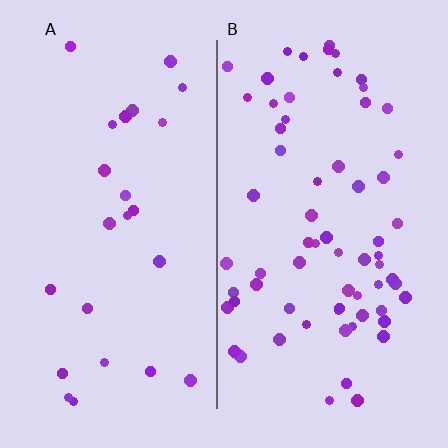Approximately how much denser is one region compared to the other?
Approximately 2.8× — region B over region A.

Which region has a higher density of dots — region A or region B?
B (the right).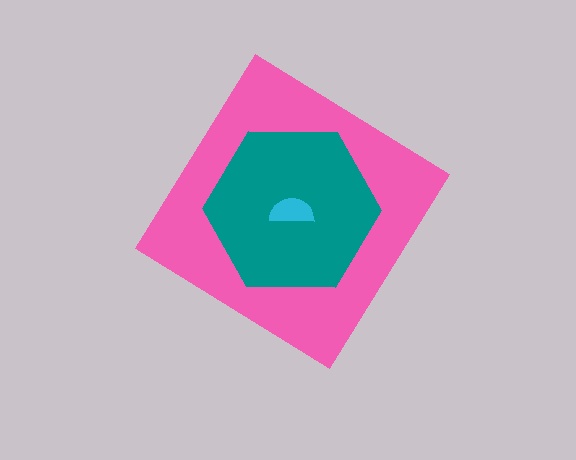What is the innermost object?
The cyan semicircle.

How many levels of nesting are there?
3.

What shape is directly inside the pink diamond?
The teal hexagon.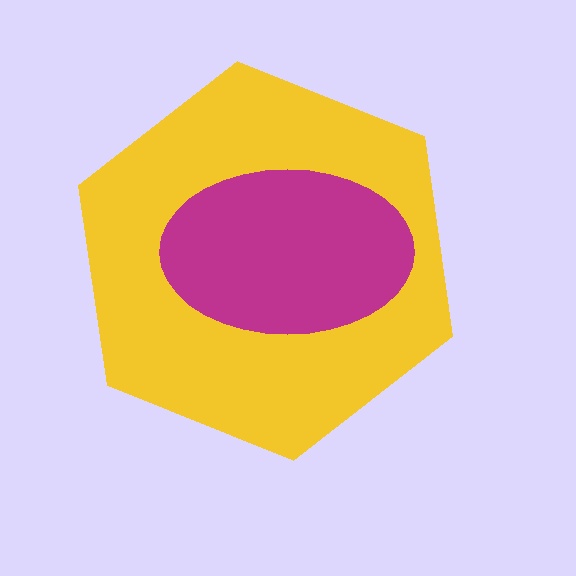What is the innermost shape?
The magenta ellipse.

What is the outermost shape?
The yellow hexagon.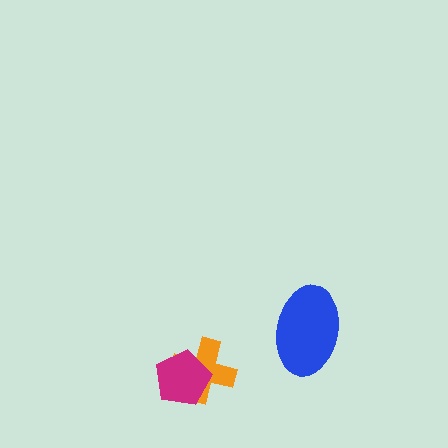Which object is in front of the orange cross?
The magenta pentagon is in front of the orange cross.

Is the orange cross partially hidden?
Yes, it is partially covered by another shape.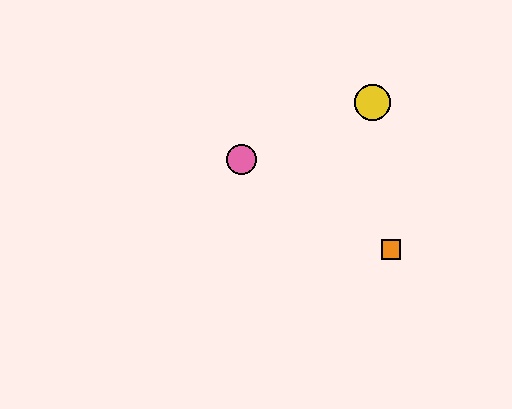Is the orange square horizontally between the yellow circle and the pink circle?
No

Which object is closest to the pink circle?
The yellow circle is closest to the pink circle.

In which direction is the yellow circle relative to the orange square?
The yellow circle is above the orange square.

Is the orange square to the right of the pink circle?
Yes